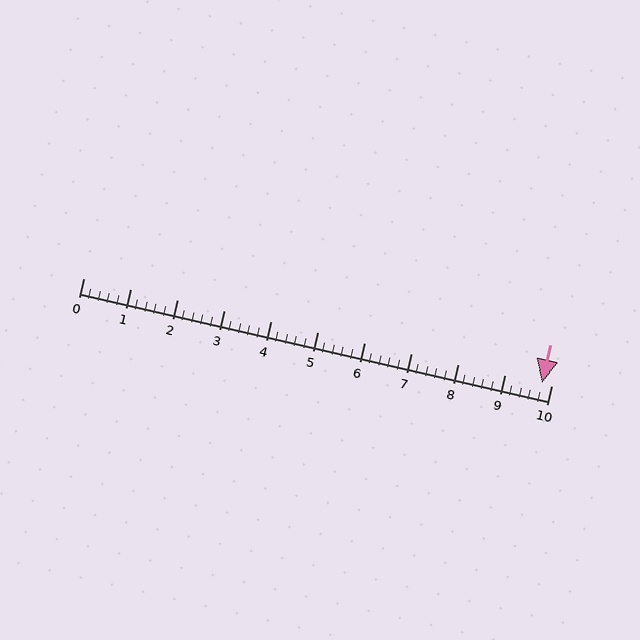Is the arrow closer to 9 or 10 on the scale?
The arrow is closer to 10.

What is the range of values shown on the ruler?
The ruler shows values from 0 to 10.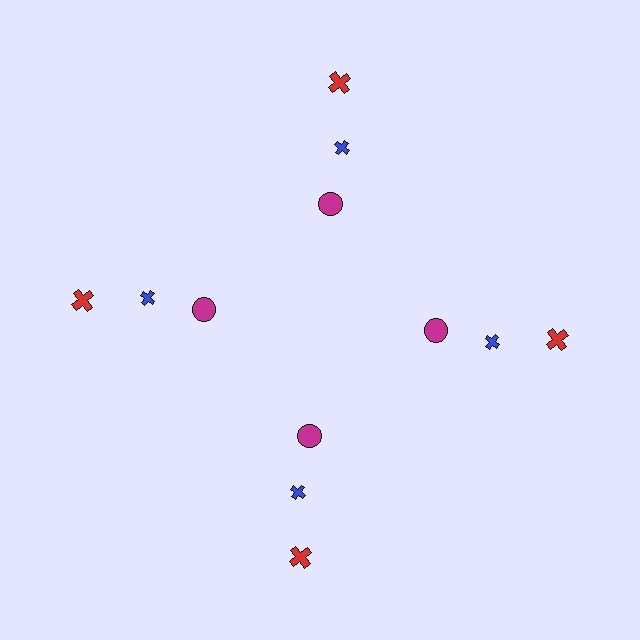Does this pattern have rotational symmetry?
Yes, this pattern has 4-fold rotational symmetry. It looks the same after rotating 90 degrees around the center.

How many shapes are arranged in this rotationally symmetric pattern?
There are 12 shapes, arranged in 4 groups of 3.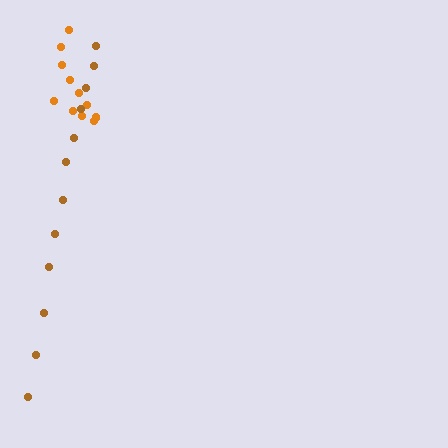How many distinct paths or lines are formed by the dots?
There are 2 distinct paths.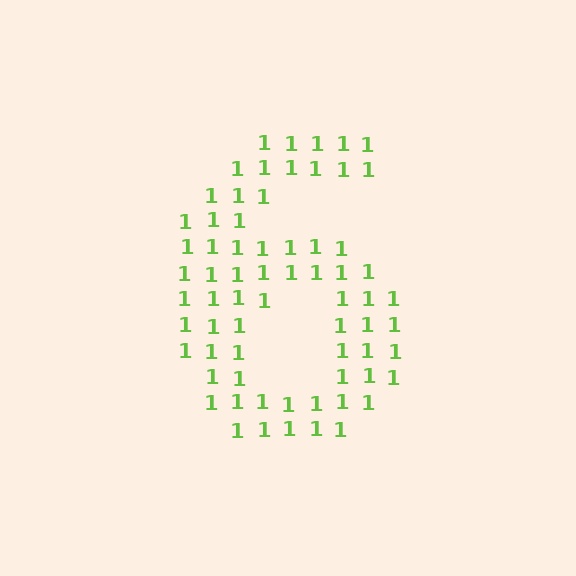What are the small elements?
The small elements are digit 1's.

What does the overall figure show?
The overall figure shows the digit 6.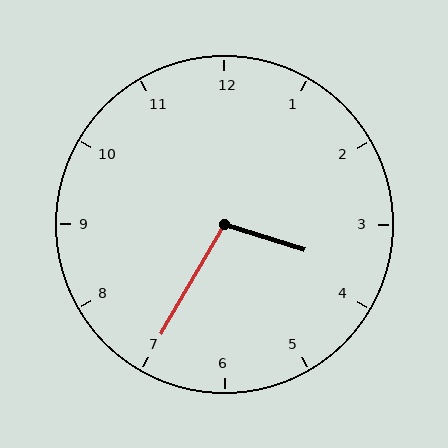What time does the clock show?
3:35.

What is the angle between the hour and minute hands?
Approximately 102 degrees.